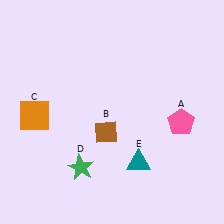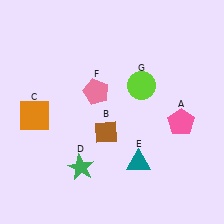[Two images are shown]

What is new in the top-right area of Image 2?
A lime circle (G) was added in the top-right area of Image 2.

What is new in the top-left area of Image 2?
A pink pentagon (F) was added in the top-left area of Image 2.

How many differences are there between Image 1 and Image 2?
There are 2 differences between the two images.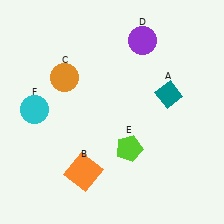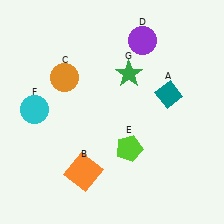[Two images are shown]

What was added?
A green star (G) was added in Image 2.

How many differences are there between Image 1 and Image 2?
There is 1 difference between the two images.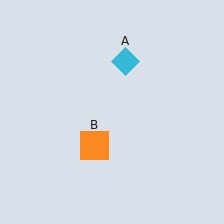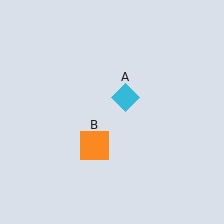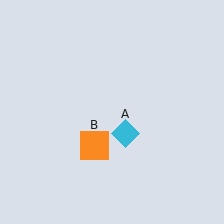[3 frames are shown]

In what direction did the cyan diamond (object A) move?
The cyan diamond (object A) moved down.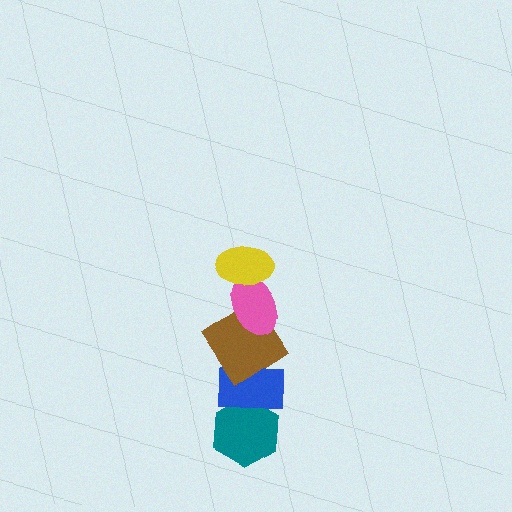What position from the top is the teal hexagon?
The teal hexagon is 5th from the top.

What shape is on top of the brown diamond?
The pink ellipse is on top of the brown diamond.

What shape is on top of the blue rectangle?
The brown diamond is on top of the blue rectangle.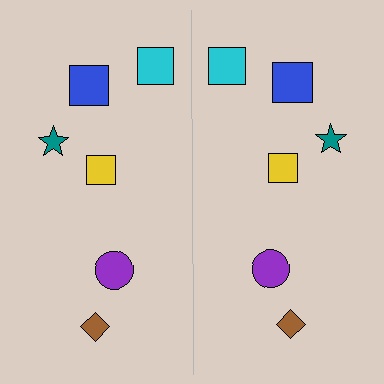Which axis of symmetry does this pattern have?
The pattern has a vertical axis of symmetry running through the center of the image.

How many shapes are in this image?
There are 12 shapes in this image.